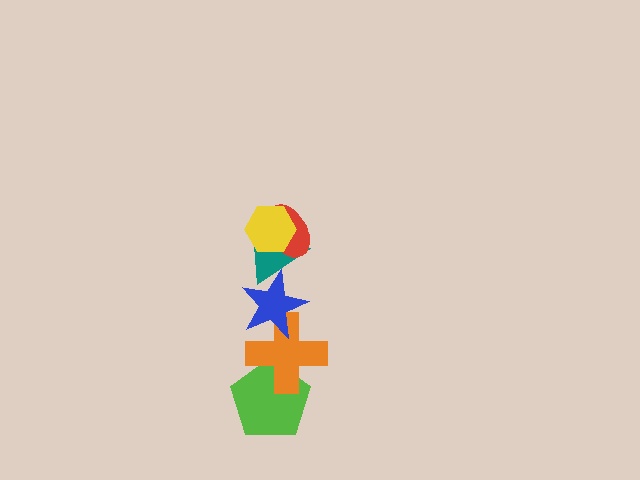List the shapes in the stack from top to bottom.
From top to bottom: the yellow hexagon, the red ellipse, the teal triangle, the blue star, the orange cross, the lime pentagon.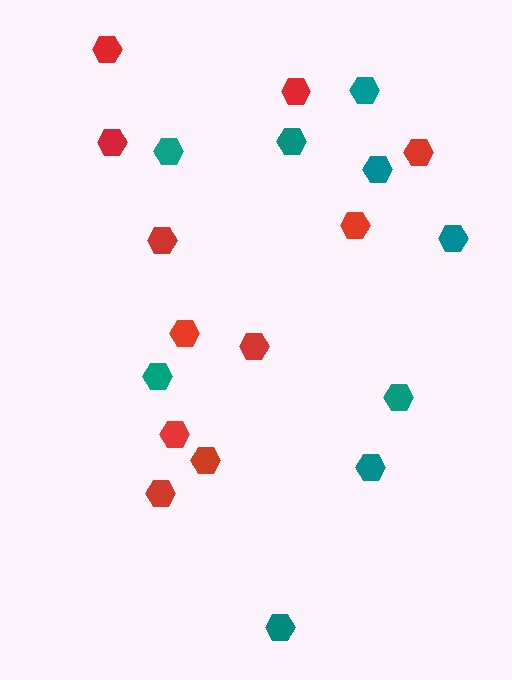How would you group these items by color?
There are 2 groups: one group of teal hexagons (9) and one group of red hexagons (11).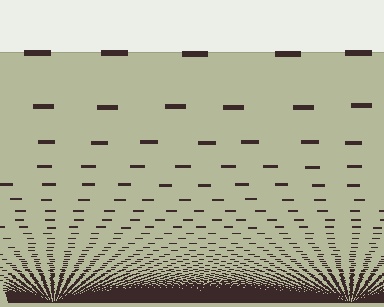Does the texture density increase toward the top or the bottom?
Density increases toward the bottom.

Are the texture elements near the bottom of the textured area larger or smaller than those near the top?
Smaller. The gradient is inverted — elements near the bottom are smaller and denser.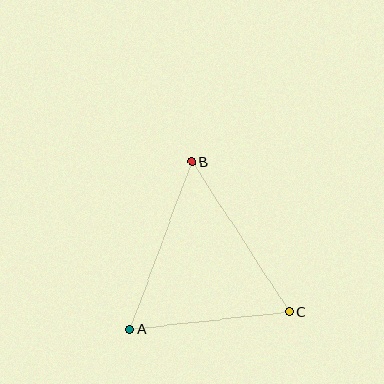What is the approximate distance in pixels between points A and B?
The distance between A and B is approximately 178 pixels.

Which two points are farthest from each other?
Points B and C are farthest from each other.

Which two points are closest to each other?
Points A and C are closest to each other.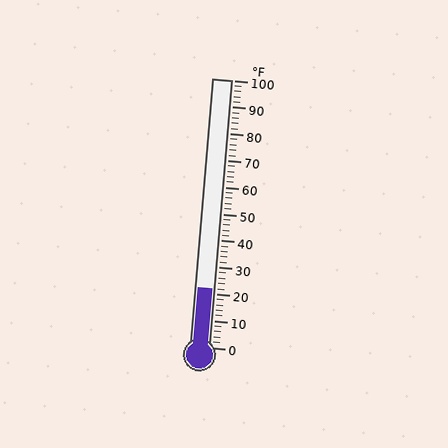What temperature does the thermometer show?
The thermometer shows approximately 22°F.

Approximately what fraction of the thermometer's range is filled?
The thermometer is filled to approximately 20% of its range.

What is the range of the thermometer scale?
The thermometer scale ranges from 0°F to 100°F.